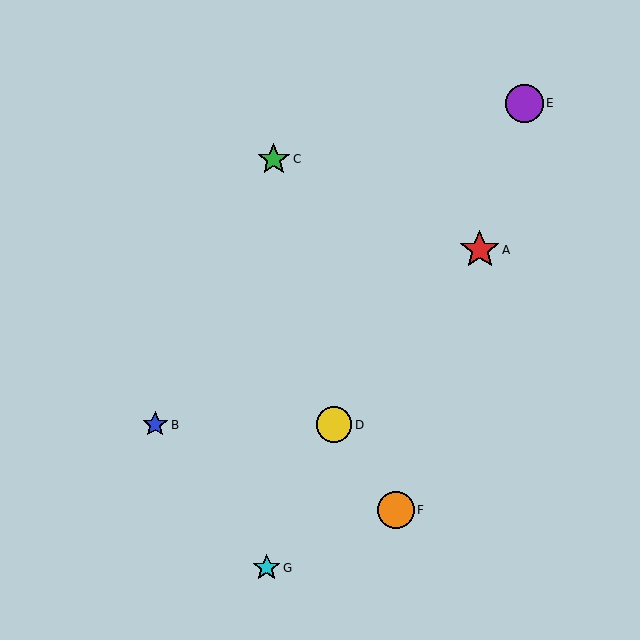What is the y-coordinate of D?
Object D is at y≈425.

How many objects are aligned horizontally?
2 objects (B, D) are aligned horizontally.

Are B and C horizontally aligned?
No, B is at y≈425 and C is at y≈159.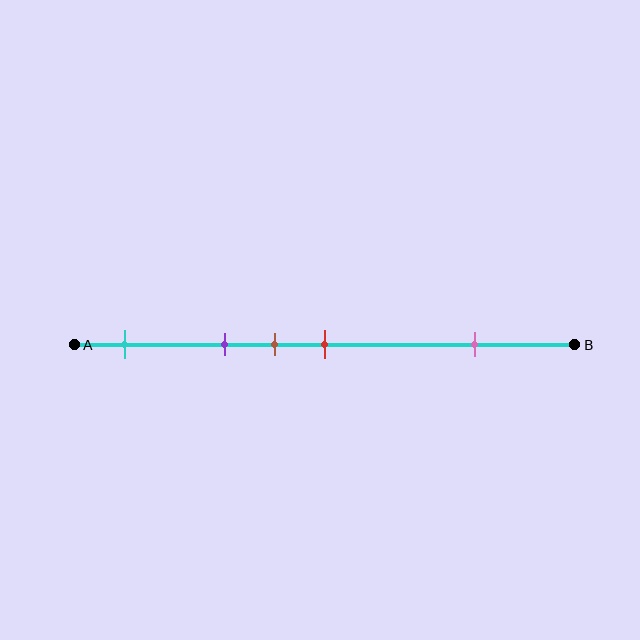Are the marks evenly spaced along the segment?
No, the marks are not evenly spaced.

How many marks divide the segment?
There are 5 marks dividing the segment.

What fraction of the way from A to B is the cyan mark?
The cyan mark is approximately 10% (0.1) of the way from A to B.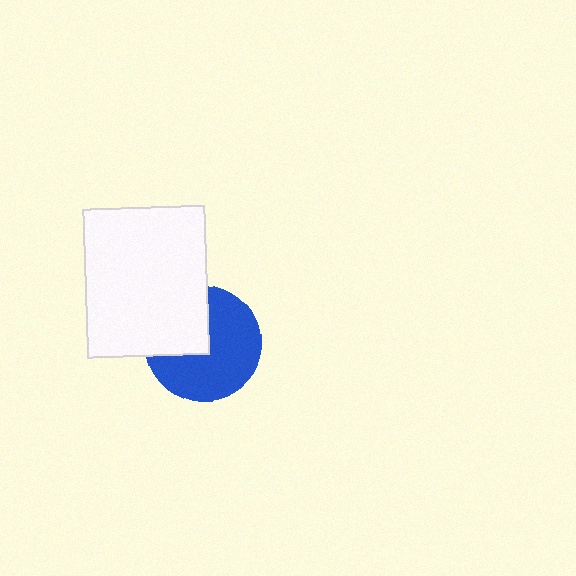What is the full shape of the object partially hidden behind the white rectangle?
The partially hidden object is a blue circle.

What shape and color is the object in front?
The object in front is a white rectangle.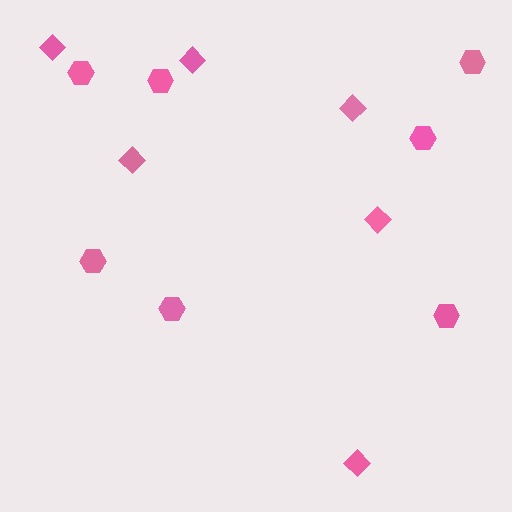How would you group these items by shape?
There are 2 groups: one group of diamonds (6) and one group of hexagons (7).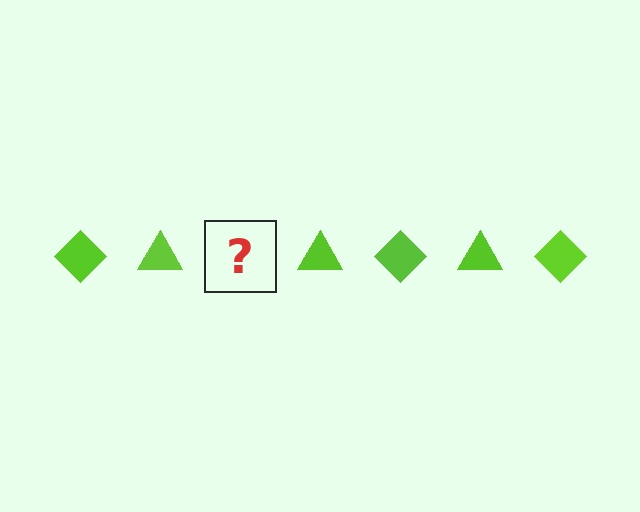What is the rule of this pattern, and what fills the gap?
The rule is that the pattern cycles through diamond, triangle shapes in lime. The gap should be filled with a lime diamond.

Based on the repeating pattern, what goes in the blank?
The blank should be a lime diamond.